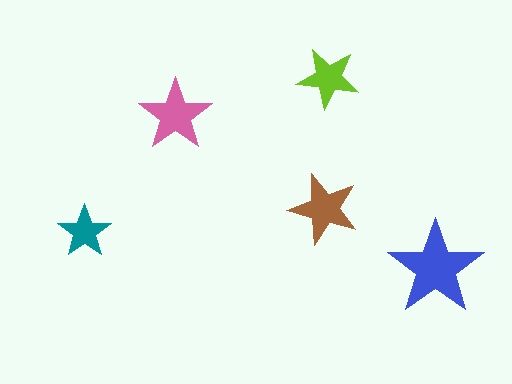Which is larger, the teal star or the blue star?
The blue one.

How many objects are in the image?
There are 5 objects in the image.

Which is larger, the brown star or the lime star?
The brown one.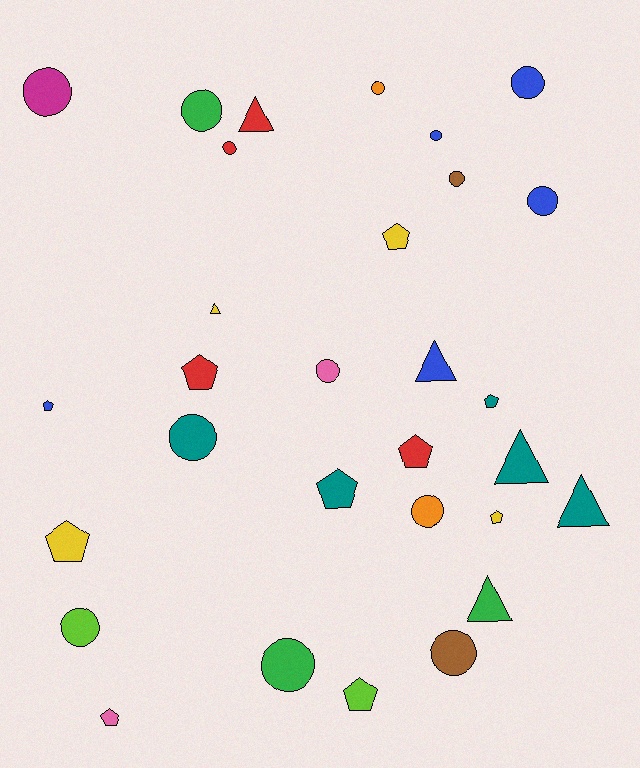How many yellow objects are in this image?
There are 4 yellow objects.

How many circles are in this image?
There are 14 circles.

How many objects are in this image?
There are 30 objects.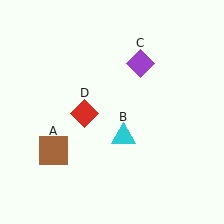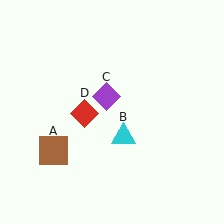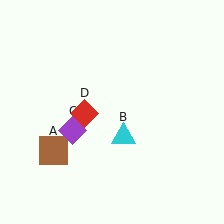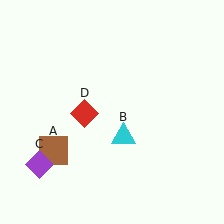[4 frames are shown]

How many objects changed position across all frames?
1 object changed position: purple diamond (object C).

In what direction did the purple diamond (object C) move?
The purple diamond (object C) moved down and to the left.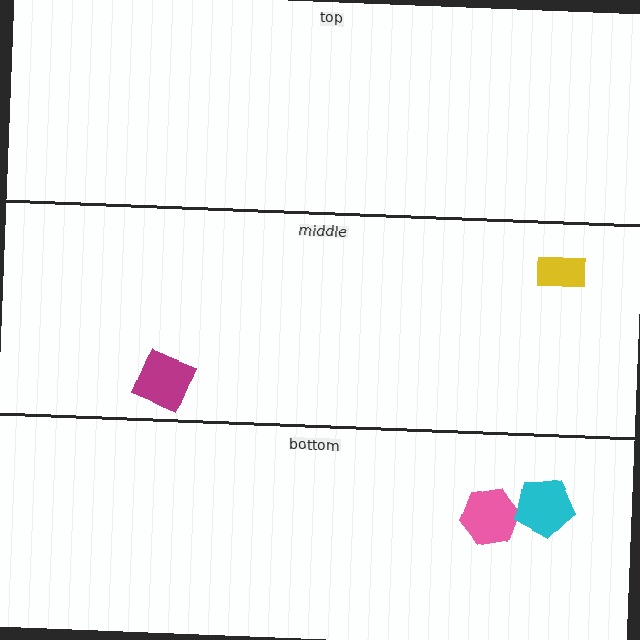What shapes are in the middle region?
The magenta square, the yellow rectangle.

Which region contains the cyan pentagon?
The bottom region.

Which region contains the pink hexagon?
The bottom region.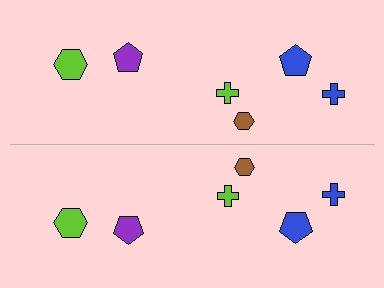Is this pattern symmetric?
Yes, this pattern has bilateral (reflection) symmetry.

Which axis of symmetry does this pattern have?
The pattern has a horizontal axis of symmetry running through the center of the image.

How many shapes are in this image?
There are 12 shapes in this image.